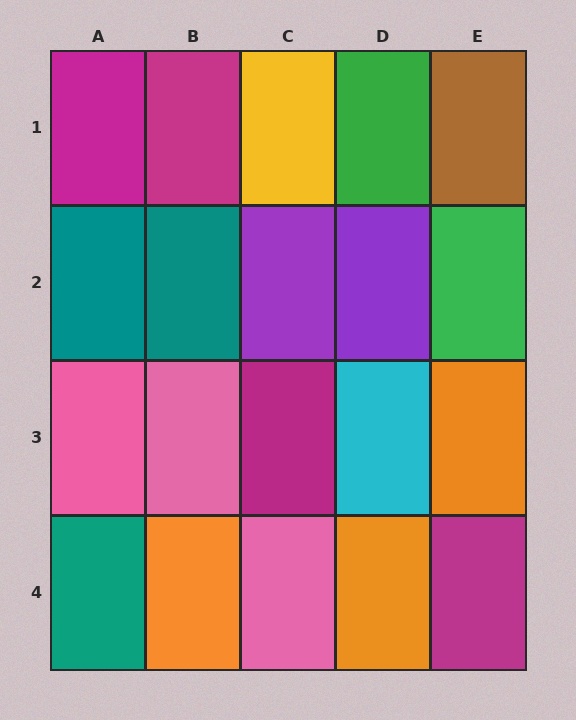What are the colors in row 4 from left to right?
Teal, orange, pink, orange, magenta.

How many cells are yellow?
1 cell is yellow.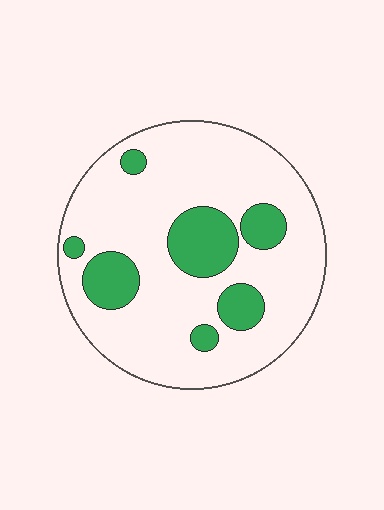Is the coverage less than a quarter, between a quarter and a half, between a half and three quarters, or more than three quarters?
Less than a quarter.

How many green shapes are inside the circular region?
7.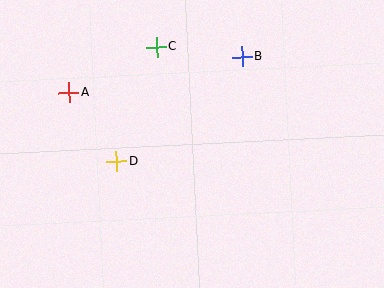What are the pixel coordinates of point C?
Point C is at (156, 47).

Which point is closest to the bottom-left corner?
Point D is closest to the bottom-left corner.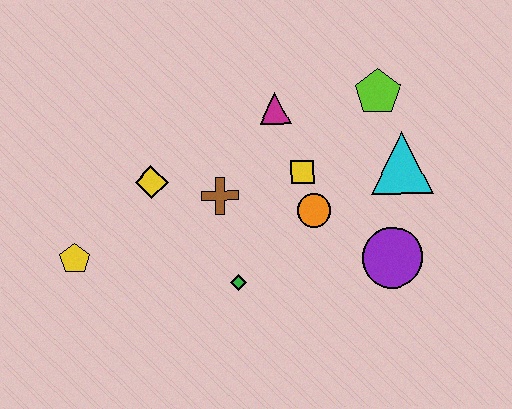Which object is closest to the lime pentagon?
The cyan triangle is closest to the lime pentagon.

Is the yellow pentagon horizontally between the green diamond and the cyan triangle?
No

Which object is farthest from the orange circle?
The yellow pentagon is farthest from the orange circle.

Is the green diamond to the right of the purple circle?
No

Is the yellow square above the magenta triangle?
No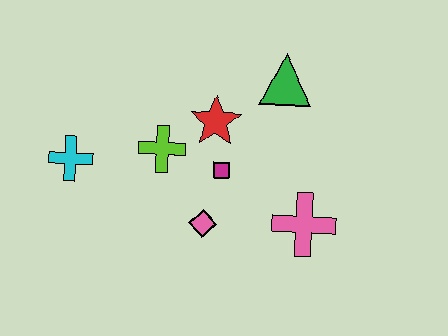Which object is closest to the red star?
The magenta square is closest to the red star.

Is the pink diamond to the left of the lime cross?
No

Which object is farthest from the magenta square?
The cyan cross is farthest from the magenta square.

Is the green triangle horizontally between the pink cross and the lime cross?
Yes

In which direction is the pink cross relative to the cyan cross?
The pink cross is to the right of the cyan cross.